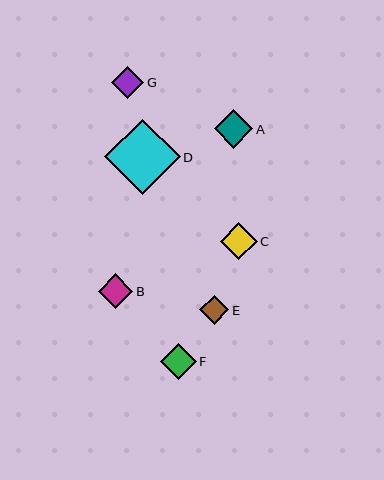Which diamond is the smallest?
Diamond E is the smallest with a size of approximately 29 pixels.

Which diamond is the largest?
Diamond D is the largest with a size of approximately 75 pixels.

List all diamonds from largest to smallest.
From largest to smallest: D, A, C, F, B, G, E.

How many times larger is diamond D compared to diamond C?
Diamond D is approximately 2.0 times the size of diamond C.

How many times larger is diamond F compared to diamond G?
Diamond F is approximately 1.1 times the size of diamond G.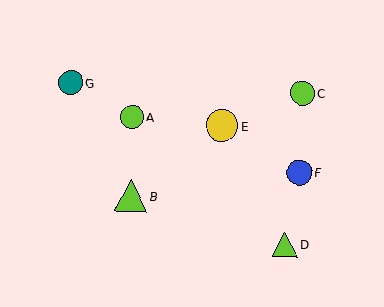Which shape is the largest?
The lime triangle (labeled B) is the largest.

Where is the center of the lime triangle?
The center of the lime triangle is at (131, 196).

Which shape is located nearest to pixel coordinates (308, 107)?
The lime circle (labeled C) at (302, 93) is nearest to that location.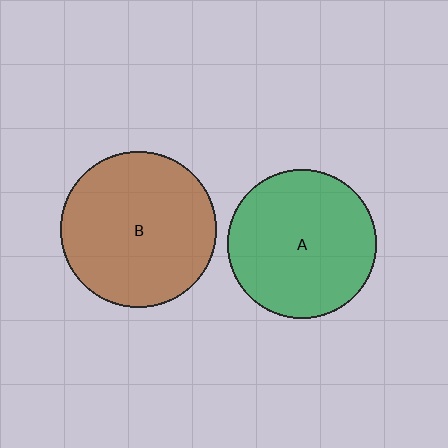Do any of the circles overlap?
No, none of the circles overlap.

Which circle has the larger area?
Circle B (brown).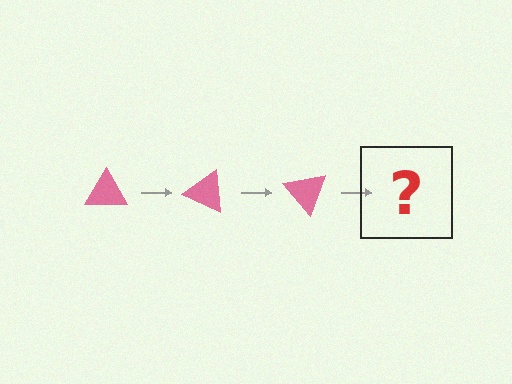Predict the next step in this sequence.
The next step is a pink triangle rotated 75 degrees.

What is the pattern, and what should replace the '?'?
The pattern is that the triangle rotates 25 degrees each step. The '?' should be a pink triangle rotated 75 degrees.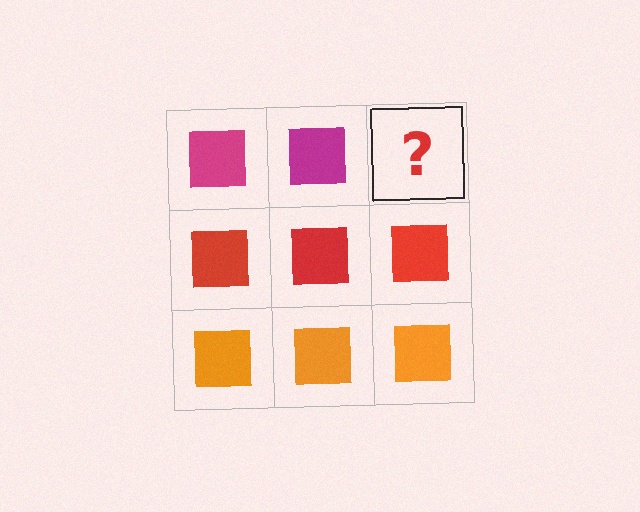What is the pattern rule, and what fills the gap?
The rule is that each row has a consistent color. The gap should be filled with a magenta square.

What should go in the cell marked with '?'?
The missing cell should contain a magenta square.